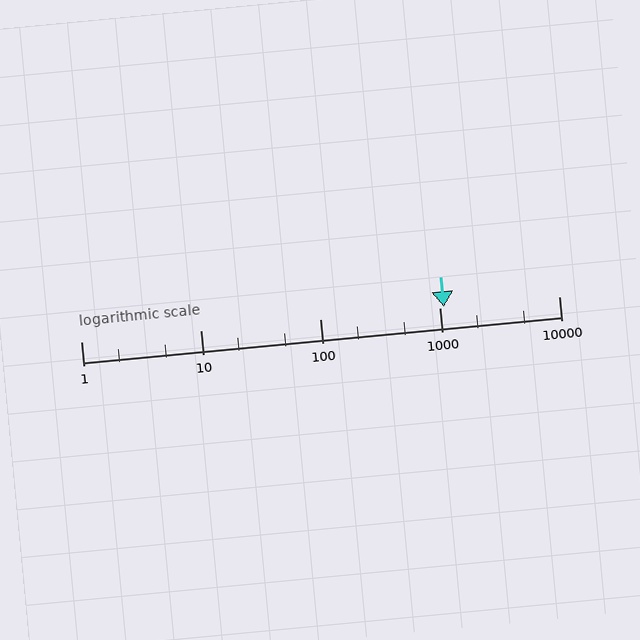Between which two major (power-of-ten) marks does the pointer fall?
The pointer is between 1000 and 10000.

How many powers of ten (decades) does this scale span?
The scale spans 4 decades, from 1 to 10000.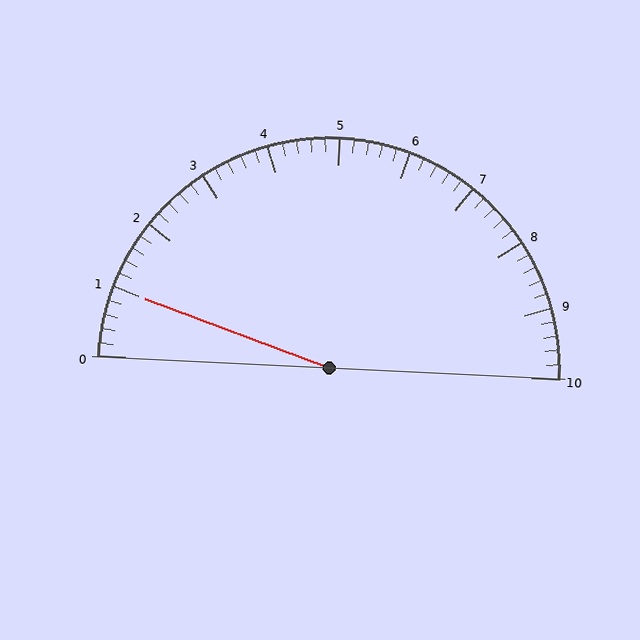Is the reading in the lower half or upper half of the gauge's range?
The reading is in the lower half of the range (0 to 10).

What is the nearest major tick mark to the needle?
The nearest major tick mark is 1.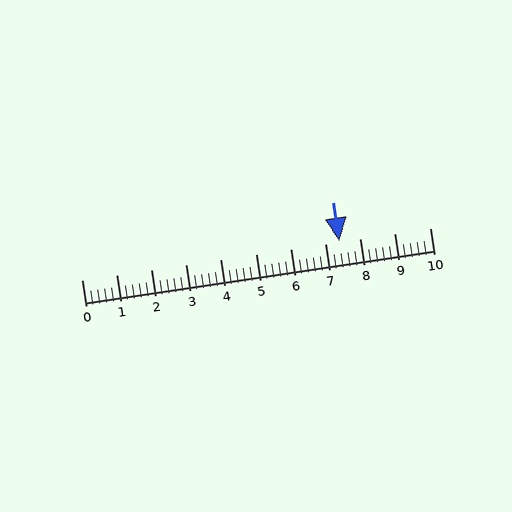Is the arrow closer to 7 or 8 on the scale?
The arrow is closer to 7.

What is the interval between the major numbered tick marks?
The major tick marks are spaced 1 units apart.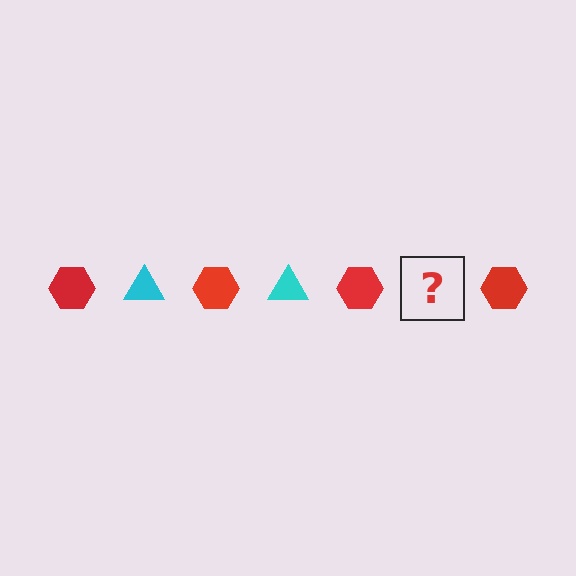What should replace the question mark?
The question mark should be replaced with a cyan triangle.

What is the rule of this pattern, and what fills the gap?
The rule is that the pattern alternates between red hexagon and cyan triangle. The gap should be filled with a cyan triangle.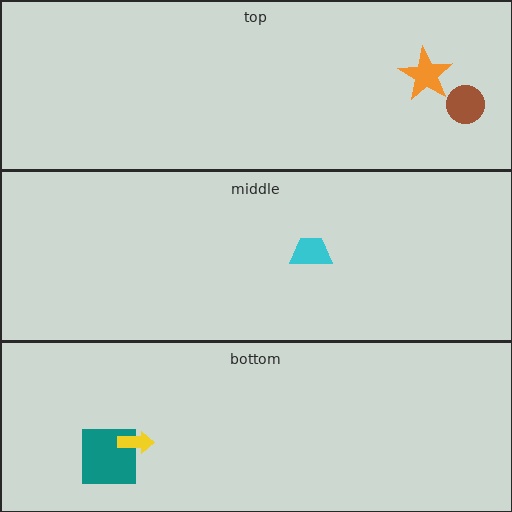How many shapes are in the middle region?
1.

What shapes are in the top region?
The brown circle, the orange star.